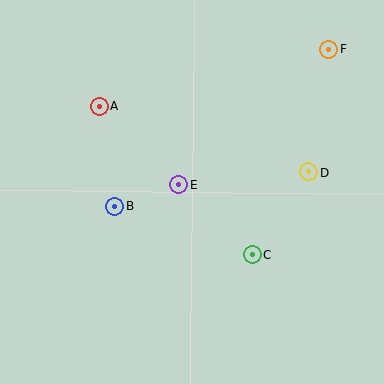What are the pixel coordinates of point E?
Point E is at (179, 185).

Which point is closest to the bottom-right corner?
Point C is closest to the bottom-right corner.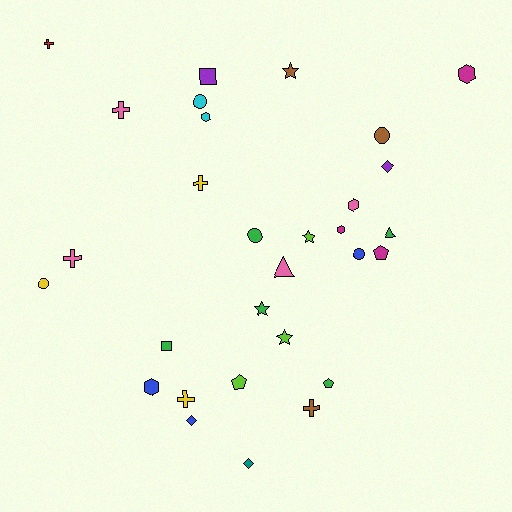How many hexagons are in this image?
There are 5 hexagons.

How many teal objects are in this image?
There is 1 teal object.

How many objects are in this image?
There are 30 objects.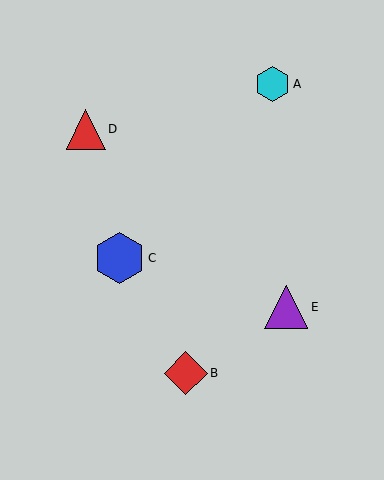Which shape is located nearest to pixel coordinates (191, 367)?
The red diamond (labeled B) at (186, 373) is nearest to that location.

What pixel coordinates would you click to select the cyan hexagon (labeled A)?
Click at (273, 84) to select the cyan hexagon A.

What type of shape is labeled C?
Shape C is a blue hexagon.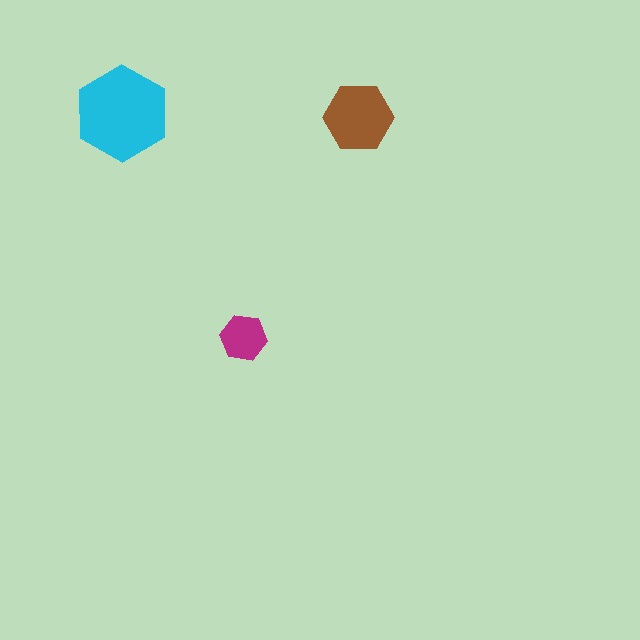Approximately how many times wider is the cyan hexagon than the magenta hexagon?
About 2 times wider.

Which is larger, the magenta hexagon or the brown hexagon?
The brown one.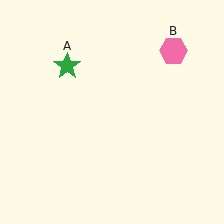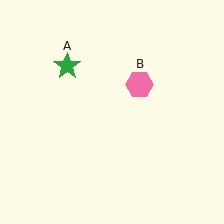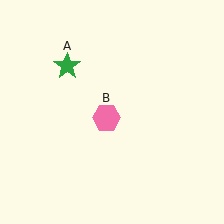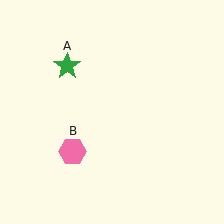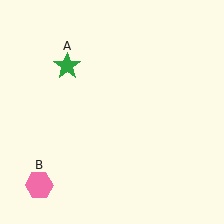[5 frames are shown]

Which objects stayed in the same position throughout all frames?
Green star (object A) remained stationary.